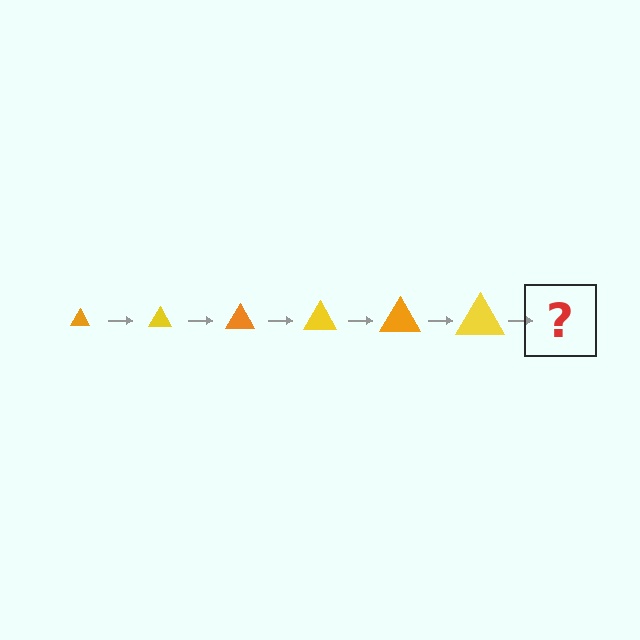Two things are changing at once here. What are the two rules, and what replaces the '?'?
The two rules are that the triangle grows larger each step and the color cycles through orange and yellow. The '?' should be an orange triangle, larger than the previous one.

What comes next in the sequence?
The next element should be an orange triangle, larger than the previous one.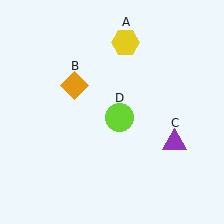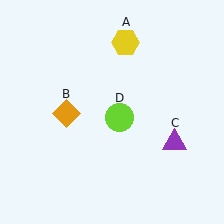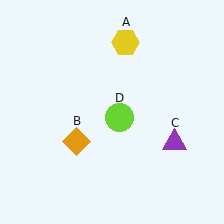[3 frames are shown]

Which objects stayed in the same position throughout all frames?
Yellow hexagon (object A) and purple triangle (object C) and lime circle (object D) remained stationary.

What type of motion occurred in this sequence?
The orange diamond (object B) rotated counterclockwise around the center of the scene.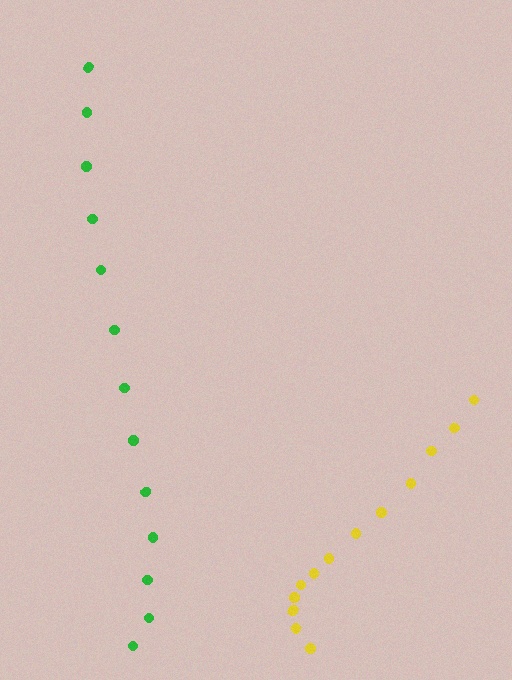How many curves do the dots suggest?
There are 2 distinct paths.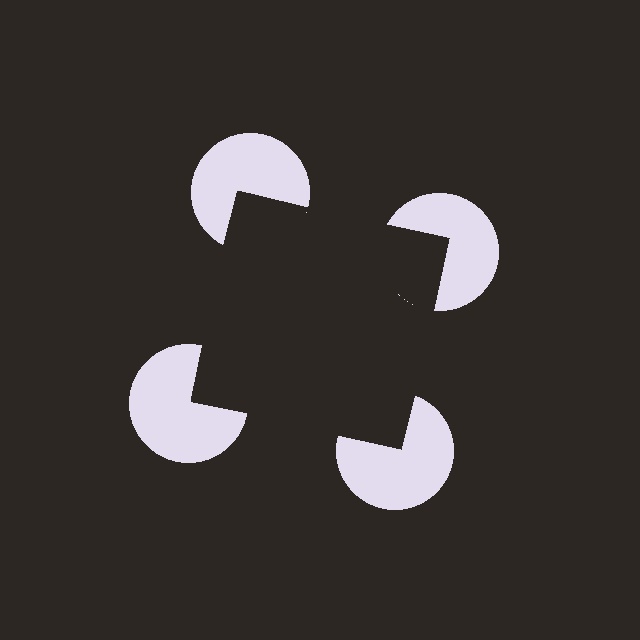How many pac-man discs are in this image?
There are 4 — one at each vertex of the illusory square.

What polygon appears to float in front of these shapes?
An illusory square — its edges are inferred from the aligned wedge cuts in the pac-man discs, not physically drawn.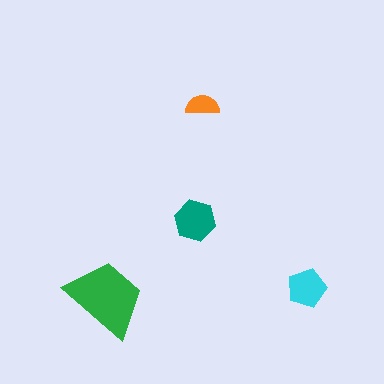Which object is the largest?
The green trapezoid.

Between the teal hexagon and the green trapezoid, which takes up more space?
The green trapezoid.